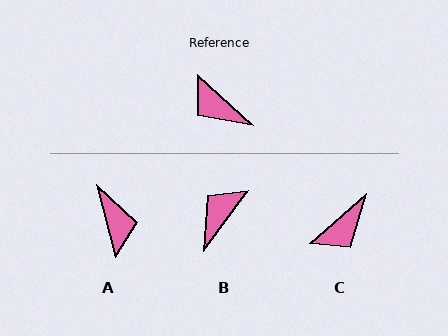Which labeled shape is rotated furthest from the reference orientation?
A, about 146 degrees away.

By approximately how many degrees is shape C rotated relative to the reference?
Approximately 83 degrees counter-clockwise.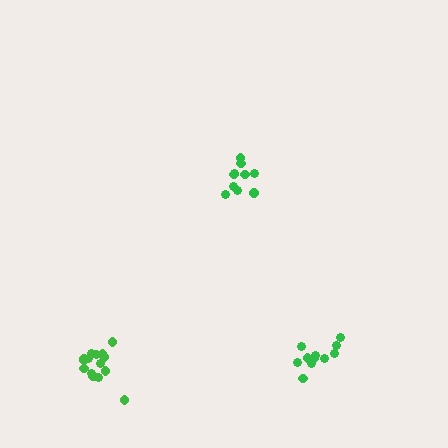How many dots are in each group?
Group 1: 15 dots, Group 2: 10 dots, Group 3: 11 dots (36 total).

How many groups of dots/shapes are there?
There are 3 groups.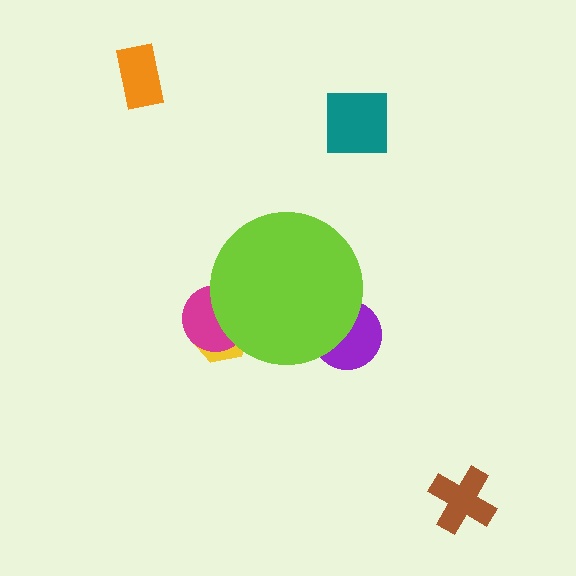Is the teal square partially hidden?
No, the teal square is fully visible.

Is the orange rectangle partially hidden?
No, the orange rectangle is fully visible.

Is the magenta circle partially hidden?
Yes, the magenta circle is partially hidden behind the lime circle.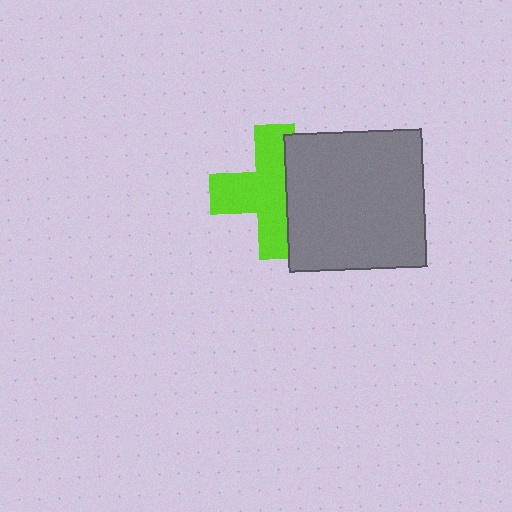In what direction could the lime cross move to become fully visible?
The lime cross could move left. That would shift it out from behind the gray square entirely.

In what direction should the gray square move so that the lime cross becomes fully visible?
The gray square should move right. That is the shortest direction to clear the overlap and leave the lime cross fully visible.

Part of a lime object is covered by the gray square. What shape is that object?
It is a cross.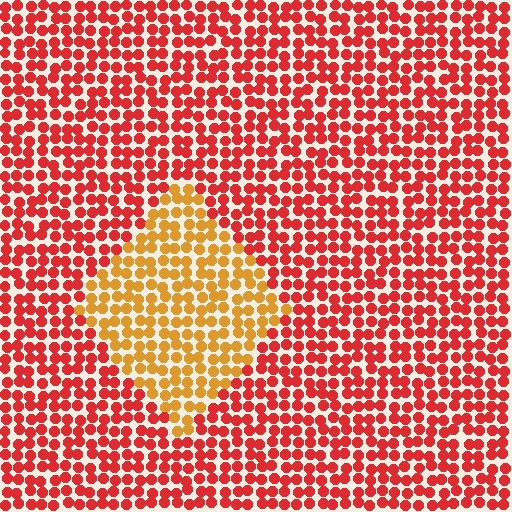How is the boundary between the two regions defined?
The boundary is defined purely by a slight shift in hue (about 39 degrees). Spacing, size, and orientation are identical on both sides.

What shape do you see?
I see a diamond.